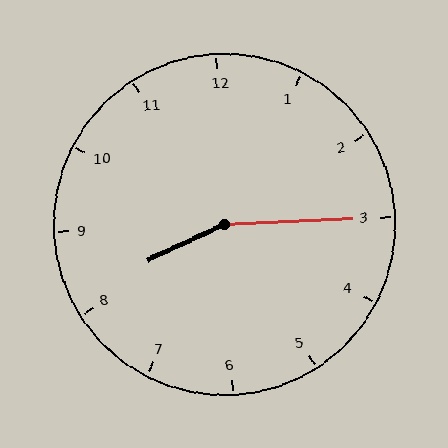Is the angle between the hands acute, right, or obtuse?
It is obtuse.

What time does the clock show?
8:15.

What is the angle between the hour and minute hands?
Approximately 158 degrees.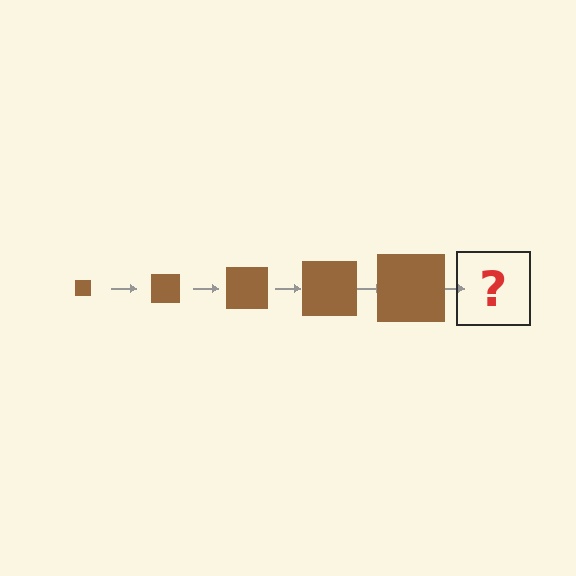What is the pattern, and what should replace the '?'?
The pattern is that the square gets progressively larger each step. The '?' should be a brown square, larger than the previous one.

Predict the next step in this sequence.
The next step is a brown square, larger than the previous one.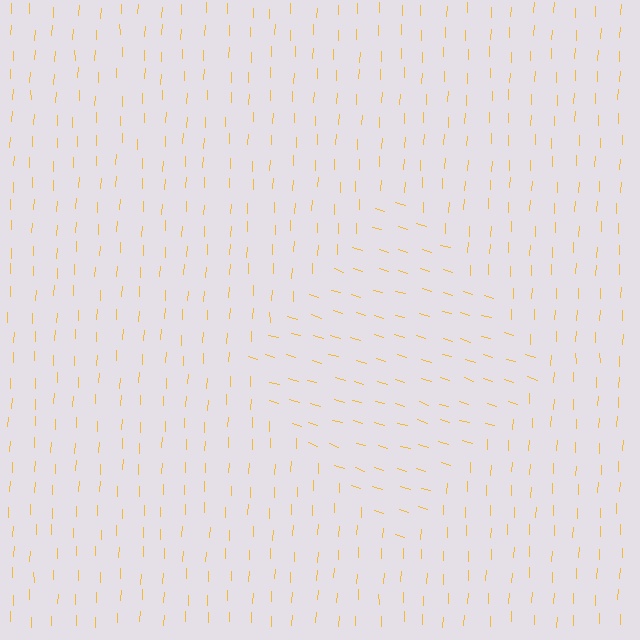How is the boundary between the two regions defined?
The boundary is defined purely by a change in line orientation (approximately 75 degrees difference). All lines are the same color and thickness.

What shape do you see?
I see a diamond.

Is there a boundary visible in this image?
Yes, there is a texture boundary formed by a change in line orientation.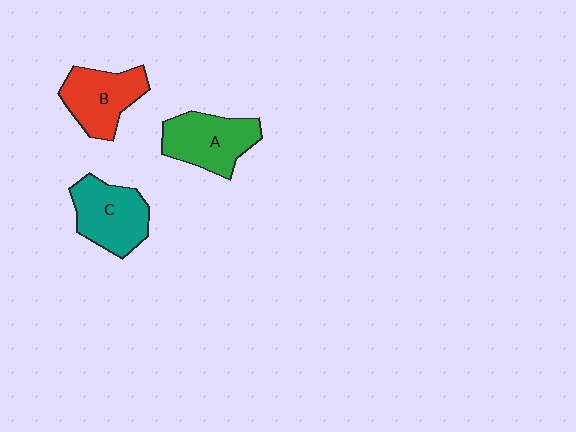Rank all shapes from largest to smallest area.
From largest to smallest: C (teal), A (green), B (red).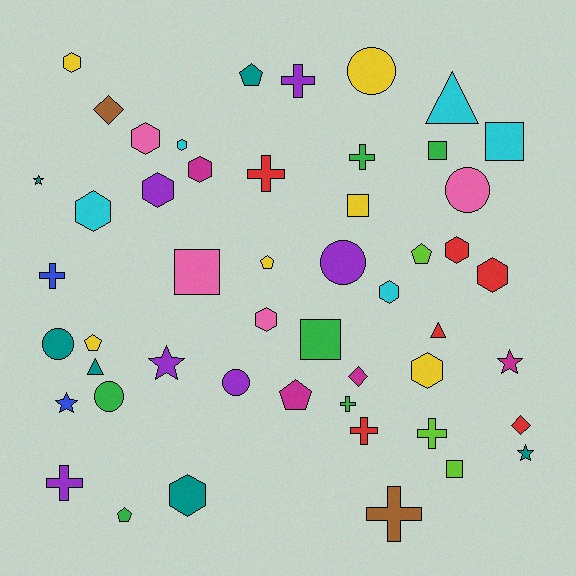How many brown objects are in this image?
There are 2 brown objects.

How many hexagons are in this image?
There are 12 hexagons.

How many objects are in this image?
There are 50 objects.